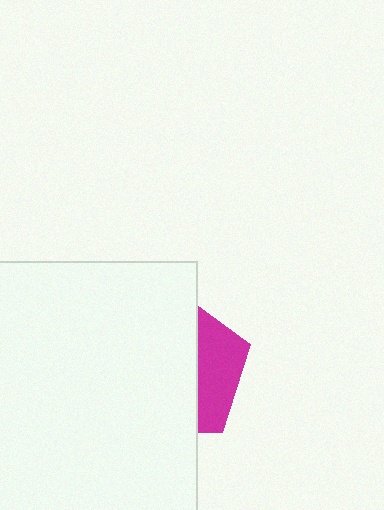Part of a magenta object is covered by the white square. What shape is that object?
It is a pentagon.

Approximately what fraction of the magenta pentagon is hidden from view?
Roughly 70% of the magenta pentagon is hidden behind the white square.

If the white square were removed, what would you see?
You would see the complete magenta pentagon.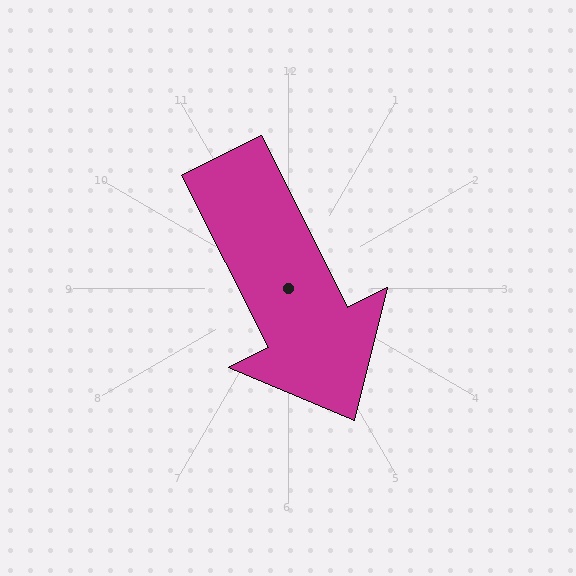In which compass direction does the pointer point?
Southeast.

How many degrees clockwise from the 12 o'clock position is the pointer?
Approximately 153 degrees.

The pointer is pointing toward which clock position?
Roughly 5 o'clock.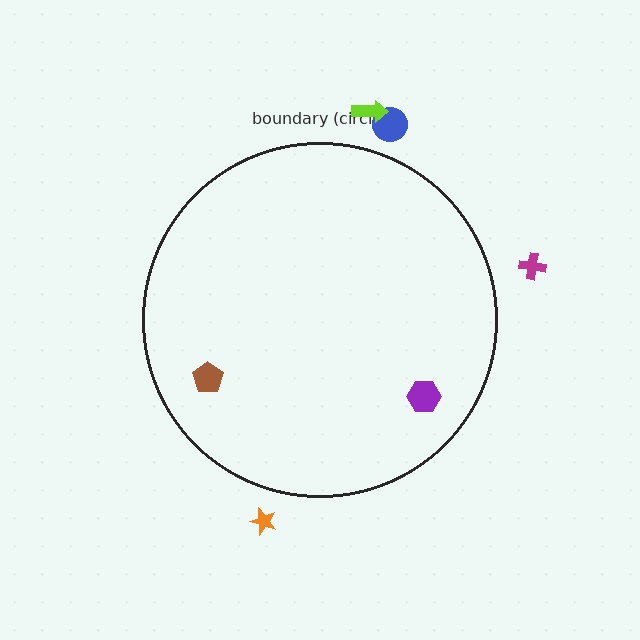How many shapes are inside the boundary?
2 inside, 4 outside.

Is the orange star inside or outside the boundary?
Outside.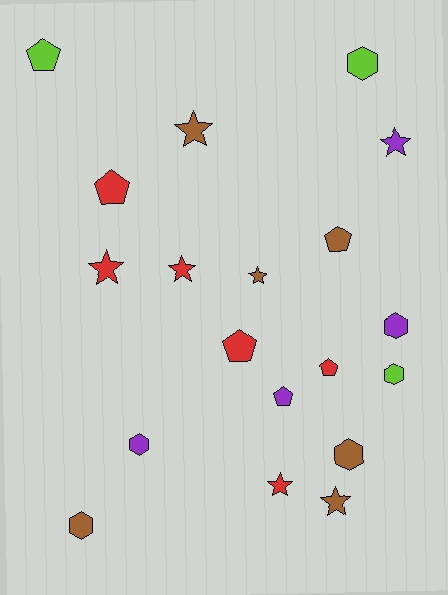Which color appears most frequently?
Red, with 6 objects.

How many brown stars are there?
There are 3 brown stars.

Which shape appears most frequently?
Star, with 7 objects.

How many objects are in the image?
There are 19 objects.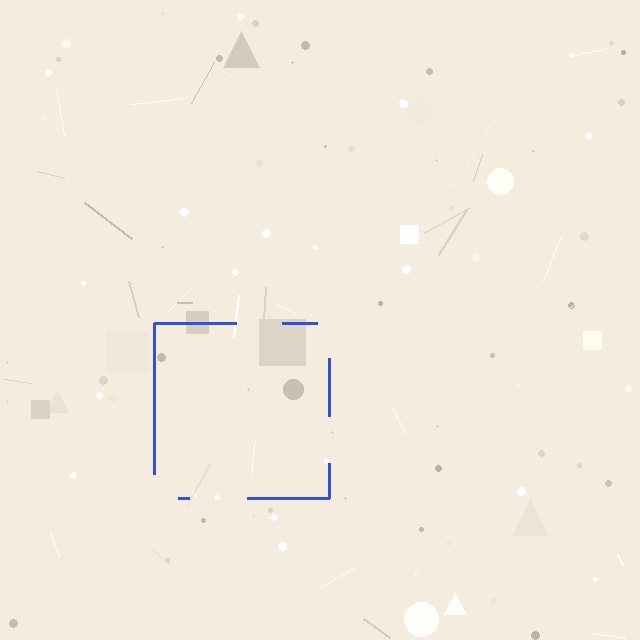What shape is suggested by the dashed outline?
The dashed outline suggests a square.